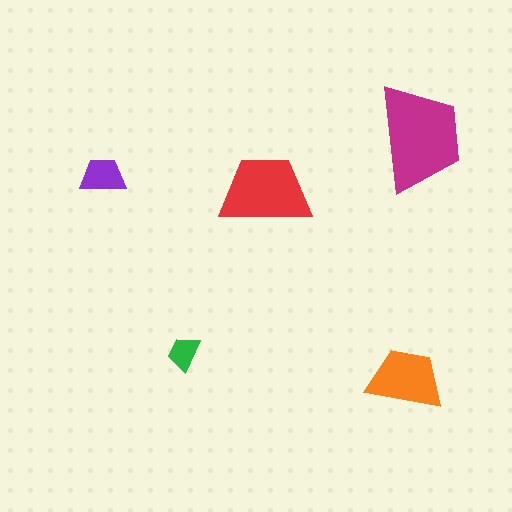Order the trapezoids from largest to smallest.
the magenta one, the red one, the orange one, the purple one, the green one.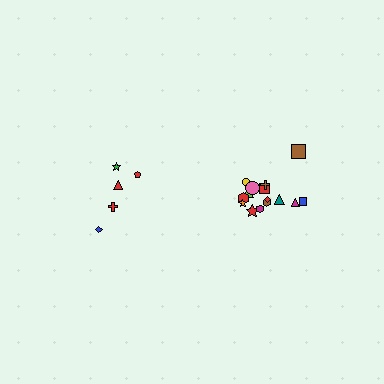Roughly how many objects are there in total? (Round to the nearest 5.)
Roughly 20 objects in total.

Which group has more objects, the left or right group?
The right group.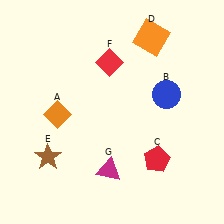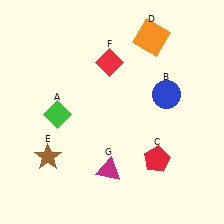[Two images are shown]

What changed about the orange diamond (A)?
In Image 1, A is orange. In Image 2, it changed to green.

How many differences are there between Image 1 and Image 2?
There is 1 difference between the two images.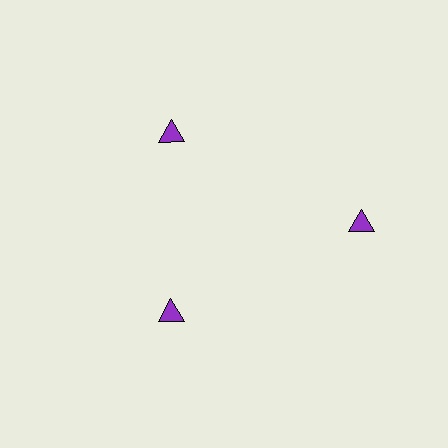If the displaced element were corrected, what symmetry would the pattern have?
It would have 3-fold rotational symmetry — the pattern would map onto itself every 120 degrees.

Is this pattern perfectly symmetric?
No. The 3 purple triangles are arranged in a ring, but one element near the 3 o'clock position is pushed outward from the center, breaking the 3-fold rotational symmetry.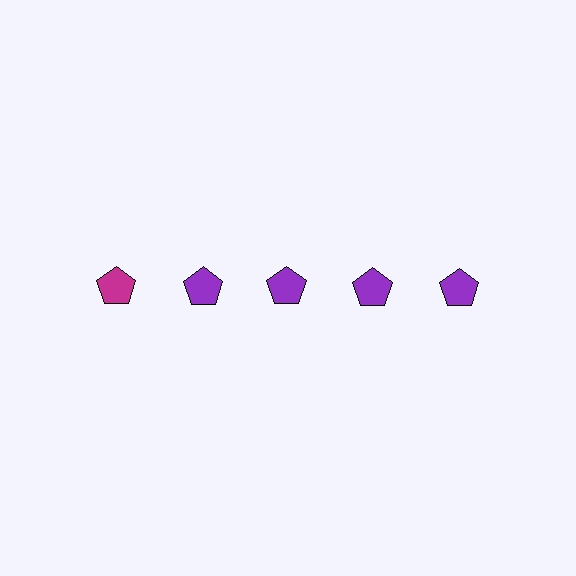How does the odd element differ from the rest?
It has a different color: magenta instead of purple.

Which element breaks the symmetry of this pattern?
The magenta pentagon in the top row, leftmost column breaks the symmetry. All other shapes are purple pentagons.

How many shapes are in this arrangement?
There are 5 shapes arranged in a grid pattern.